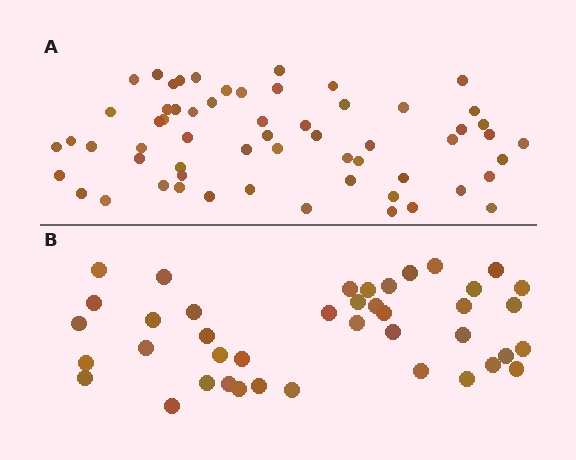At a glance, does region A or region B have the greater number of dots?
Region A (the top region) has more dots.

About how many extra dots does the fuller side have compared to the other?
Region A has approximately 20 more dots than region B.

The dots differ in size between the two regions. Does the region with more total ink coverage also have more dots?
No. Region B has more total ink coverage because its dots are larger, but region A actually contains more individual dots. Total area can be misleading — the number of items is what matters here.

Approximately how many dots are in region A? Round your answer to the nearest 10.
About 60 dots.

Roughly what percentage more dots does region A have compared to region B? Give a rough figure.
About 45% more.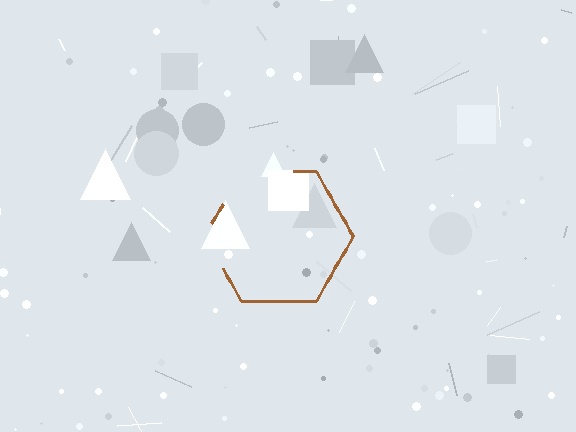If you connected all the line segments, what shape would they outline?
They would outline a hexagon.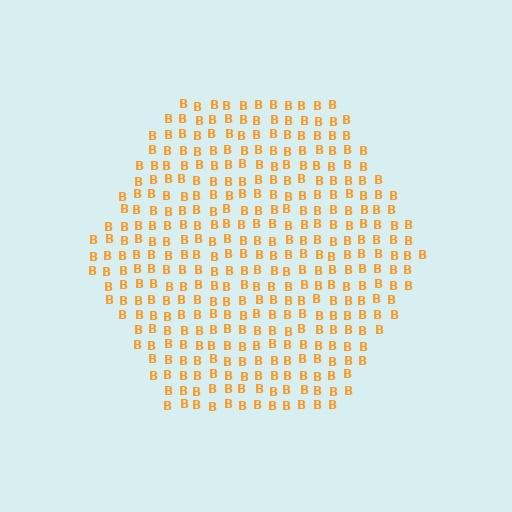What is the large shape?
The large shape is a hexagon.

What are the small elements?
The small elements are letter B's.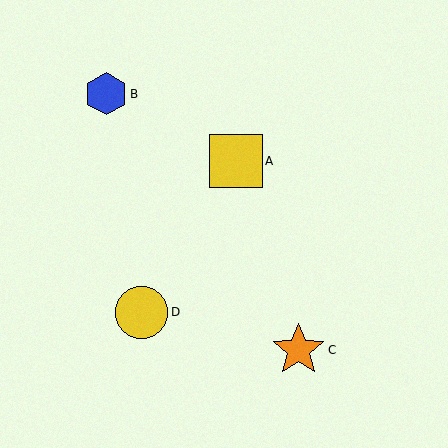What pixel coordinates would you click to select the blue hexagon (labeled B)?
Click at (106, 94) to select the blue hexagon B.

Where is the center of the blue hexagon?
The center of the blue hexagon is at (106, 94).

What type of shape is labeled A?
Shape A is a yellow square.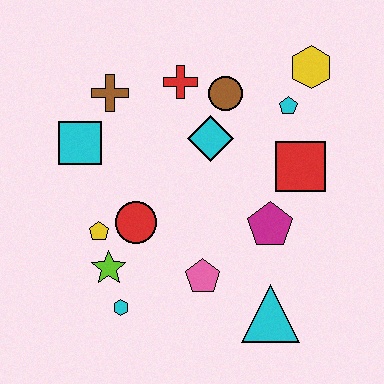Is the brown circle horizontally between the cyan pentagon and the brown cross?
Yes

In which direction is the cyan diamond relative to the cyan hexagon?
The cyan diamond is above the cyan hexagon.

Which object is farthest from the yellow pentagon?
The yellow hexagon is farthest from the yellow pentagon.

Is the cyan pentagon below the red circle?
No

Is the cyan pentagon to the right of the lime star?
Yes